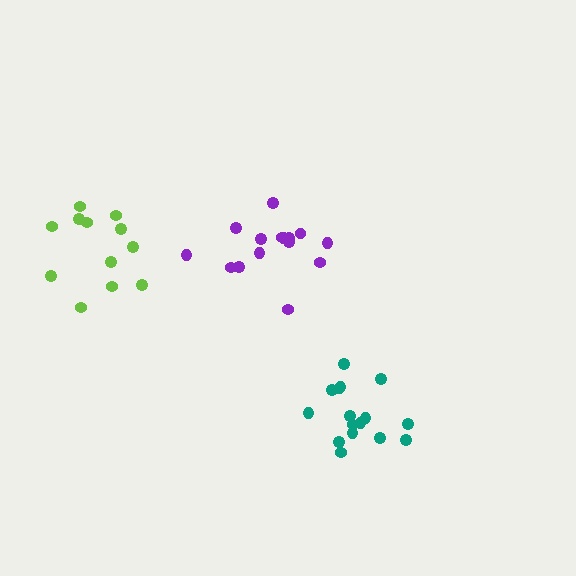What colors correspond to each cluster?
The clusters are colored: teal, purple, lime.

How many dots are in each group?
Group 1: 16 dots, Group 2: 15 dots, Group 3: 12 dots (43 total).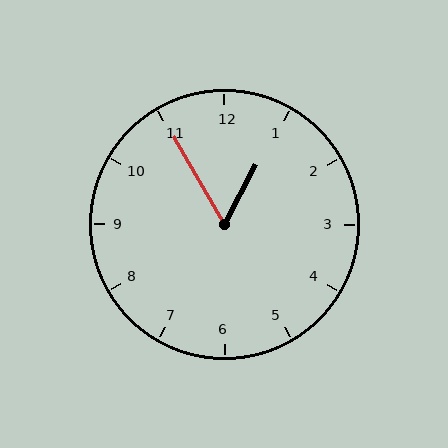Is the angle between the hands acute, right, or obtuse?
It is acute.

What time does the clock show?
12:55.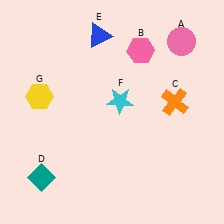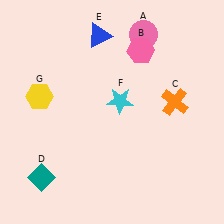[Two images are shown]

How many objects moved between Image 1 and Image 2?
1 object moved between the two images.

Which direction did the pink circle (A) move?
The pink circle (A) moved left.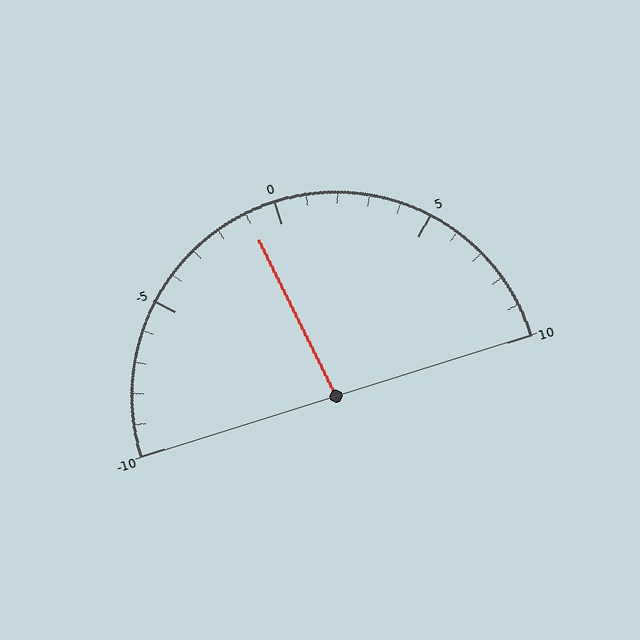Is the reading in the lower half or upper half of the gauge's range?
The reading is in the lower half of the range (-10 to 10).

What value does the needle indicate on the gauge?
The needle indicates approximately -1.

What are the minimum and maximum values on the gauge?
The gauge ranges from -10 to 10.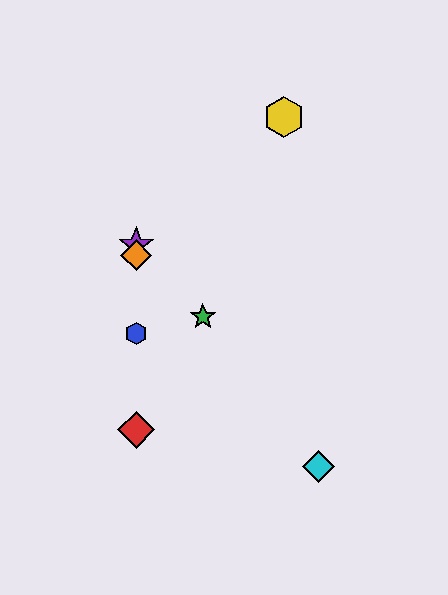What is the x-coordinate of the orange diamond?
The orange diamond is at x≈136.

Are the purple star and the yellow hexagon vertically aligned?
No, the purple star is at x≈136 and the yellow hexagon is at x≈284.